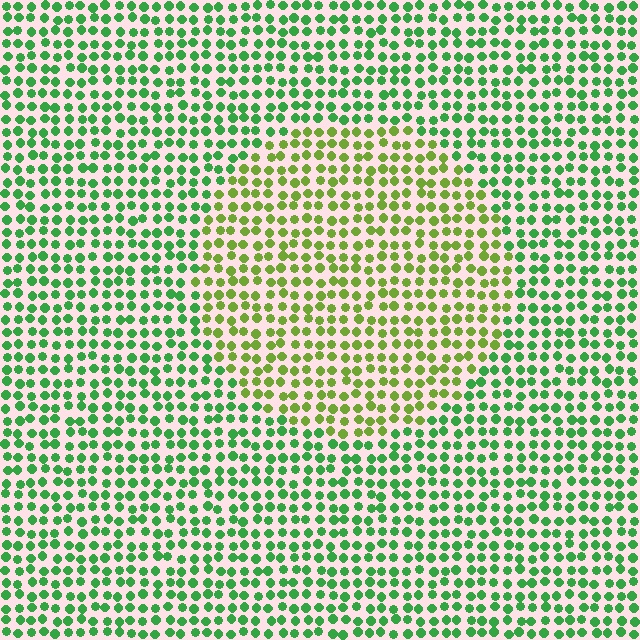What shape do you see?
I see a circle.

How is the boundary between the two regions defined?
The boundary is defined purely by a slight shift in hue (about 40 degrees). Spacing, size, and orientation are identical on both sides.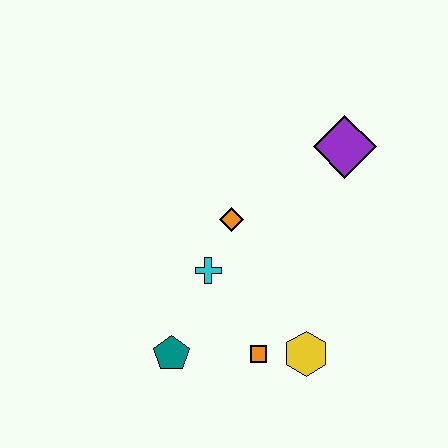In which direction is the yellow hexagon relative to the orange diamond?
The yellow hexagon is below the orange diamond.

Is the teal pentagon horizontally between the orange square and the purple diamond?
No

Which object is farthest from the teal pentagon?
The purple diamond is farthest from the teal pentagon.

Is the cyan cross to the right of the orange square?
No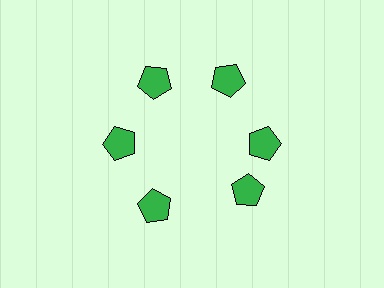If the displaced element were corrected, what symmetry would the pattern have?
It would have 6-fold rotational symmetry — the pattern would map onto itself every 60 degrees.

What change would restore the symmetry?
The symmetry would be restored by rotating it back into even spacing with its neighbors so that all 6 pentagons sit at equal angles and equal distance from the center.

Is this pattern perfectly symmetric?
No. The 6 green pentagons are arranged in a ring, but one element near the 5 o'clock position is rotated out of alignment along the ring, breaking the 6-fold rotational symmetry.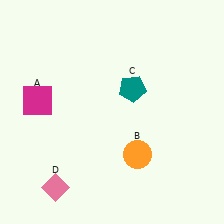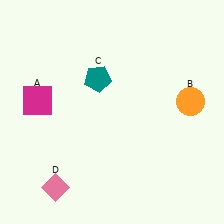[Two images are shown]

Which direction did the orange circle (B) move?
The orange circle (B) moved right.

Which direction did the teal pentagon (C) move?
The teal pentagon (C) moved left.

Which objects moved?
The objects that moved are: the orange circle (B), the teal pentagon (C).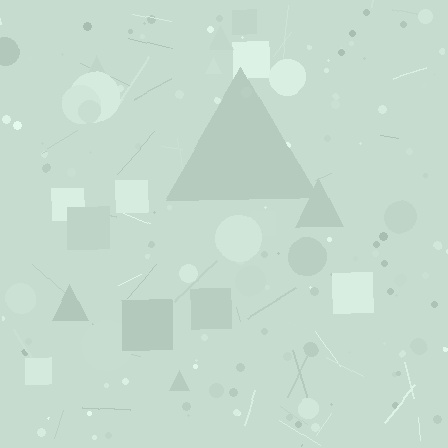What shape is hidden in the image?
A triangle is hidden in the image.